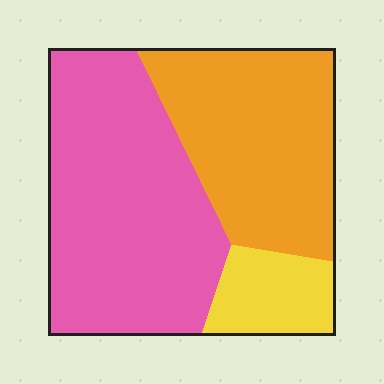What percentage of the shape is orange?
Orange takes up between a third and a half of the shape.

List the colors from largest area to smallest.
From largest to smallest: pink, orange, yellow.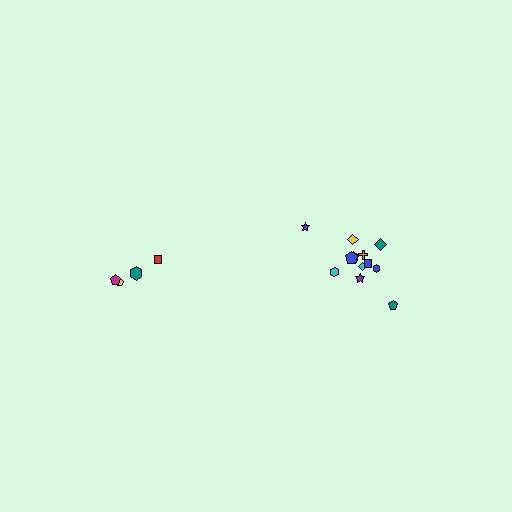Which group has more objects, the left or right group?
The right group.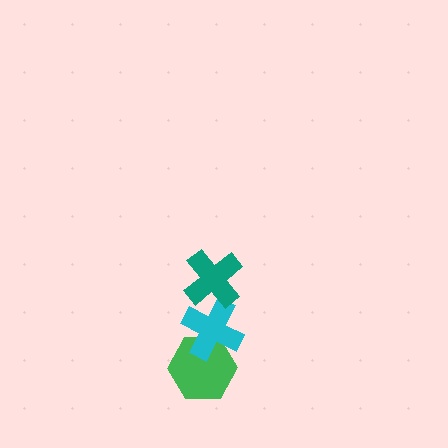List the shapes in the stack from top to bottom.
From top to bottom: the teal cross, the cyan cross, the green hexagon.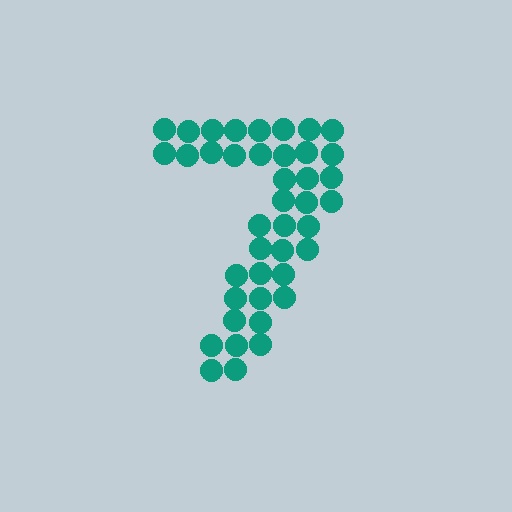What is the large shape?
The large shape is the digit 7.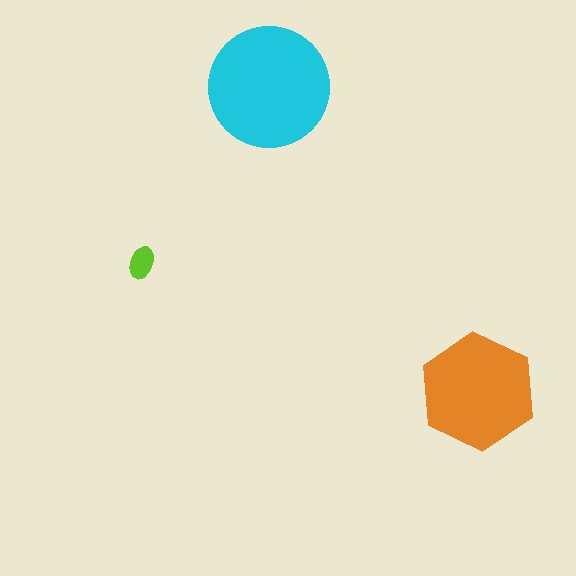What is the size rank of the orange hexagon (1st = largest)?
2nd.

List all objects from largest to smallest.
The cyan circle, the orange hexagon, the lime ellipse.